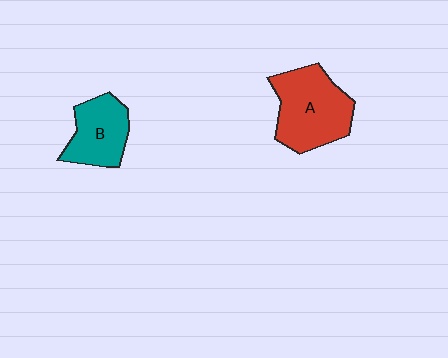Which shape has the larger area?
Shape A (red).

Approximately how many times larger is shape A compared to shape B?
Approximately 1.5 times.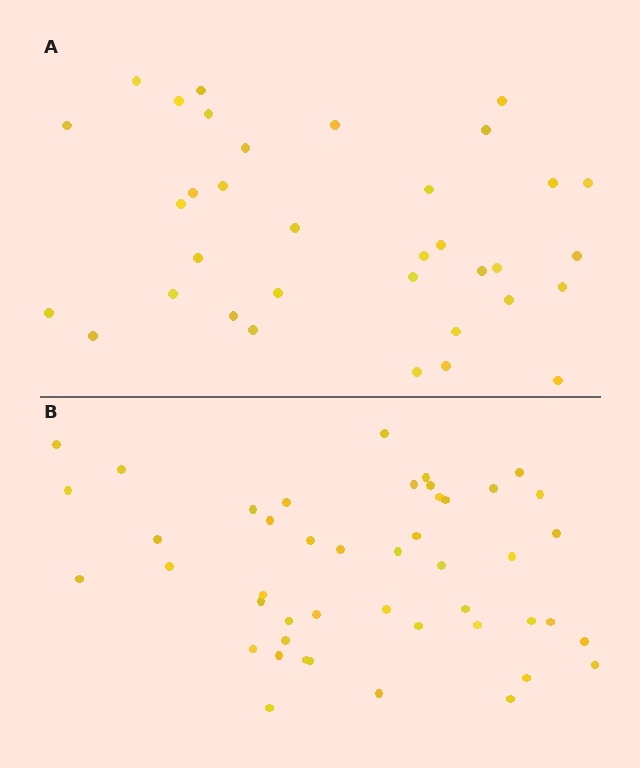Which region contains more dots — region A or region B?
Region B (the bottom region) has more dots.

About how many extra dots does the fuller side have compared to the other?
Region B has roughly 12 or so more dots than region A.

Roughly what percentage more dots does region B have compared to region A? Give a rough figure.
About 30% more.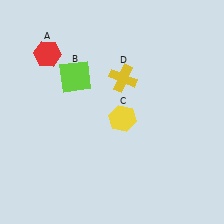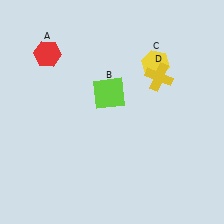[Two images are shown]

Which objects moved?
The objects that moved are: the lime square (B), the yellow hexagon (C), the yellow cross (D).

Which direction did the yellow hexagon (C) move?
The yellow hexagon (C) moved up.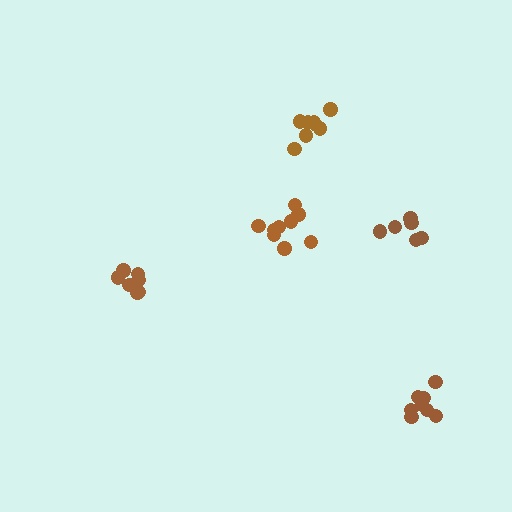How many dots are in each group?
Group 1: 9 dots, Group 2: 8 dots, Group 3: 8 dots, Group 4: 7 dots, Group 5: 6 dots (38 total).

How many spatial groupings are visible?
There are 5 spatial groupings.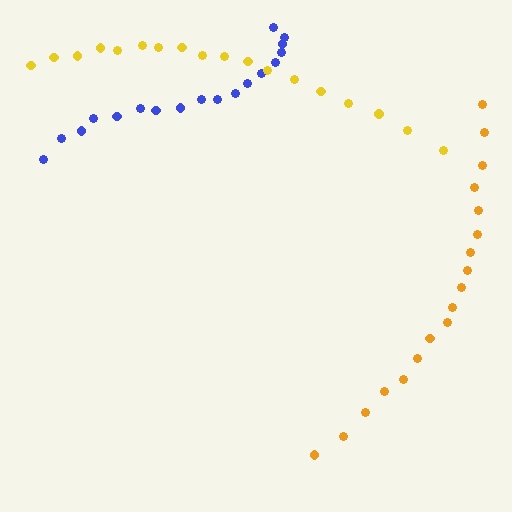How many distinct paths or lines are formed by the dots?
There are 3 distinct paths.